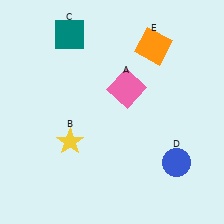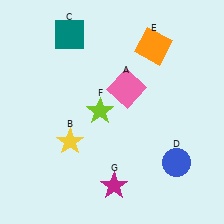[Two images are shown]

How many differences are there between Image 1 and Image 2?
There are 2 differences between the two images.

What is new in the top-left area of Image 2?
A lime star (F) was added in the top-left area of Image 2.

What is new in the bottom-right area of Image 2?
A magenta star (G) was added in the bottom-right area of Image 2.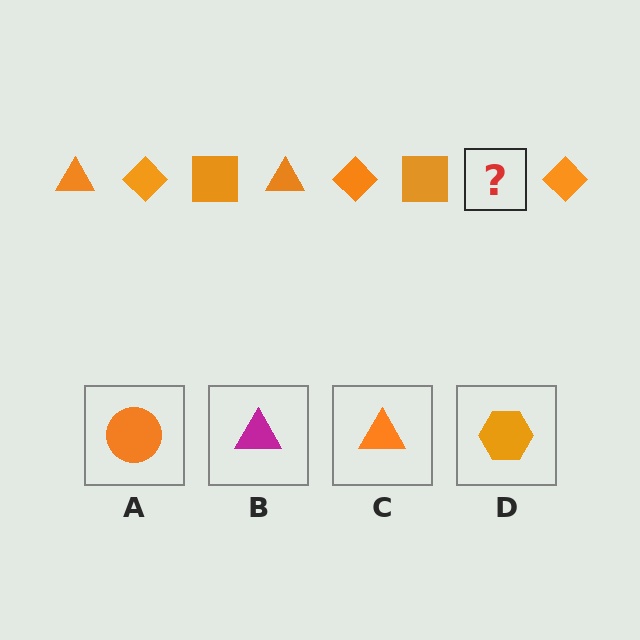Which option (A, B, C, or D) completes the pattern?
C.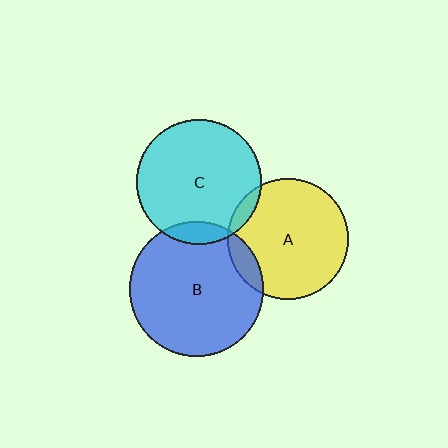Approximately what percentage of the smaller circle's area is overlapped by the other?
Approximately 10%.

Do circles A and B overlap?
Yes.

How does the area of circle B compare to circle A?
Approximately 1.2 times.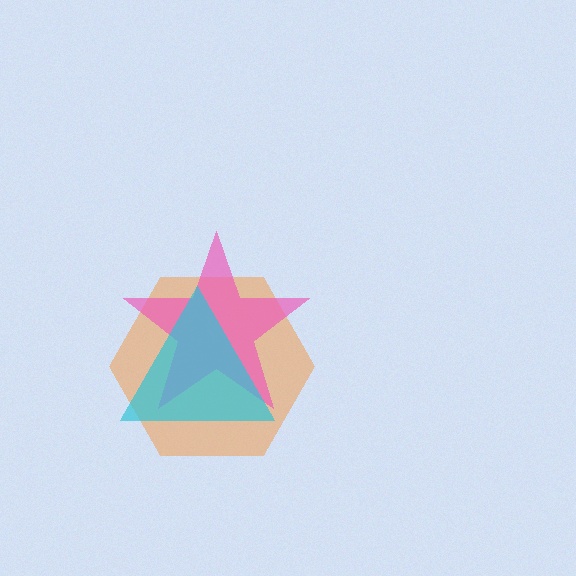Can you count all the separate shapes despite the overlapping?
Yes, there are 3 separate shapes.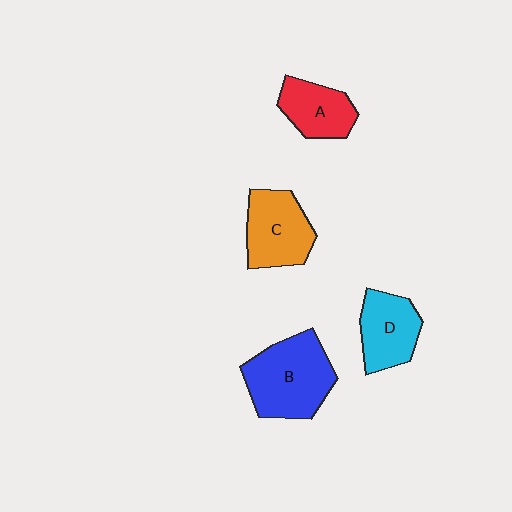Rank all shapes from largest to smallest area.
From largest to smallest: B (blue), C (orange), D (cyan), A (red).